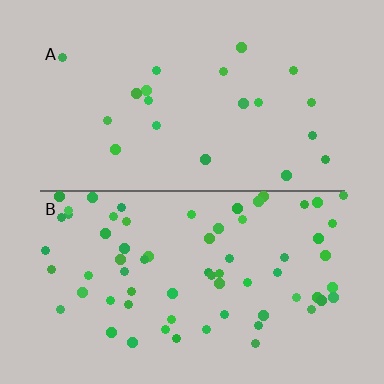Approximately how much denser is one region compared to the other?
Approximately 3.3× — region B over region A.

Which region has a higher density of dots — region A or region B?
B (the bottom).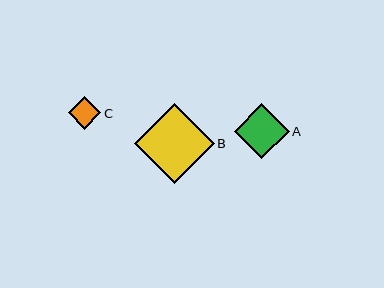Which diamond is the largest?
Diamond B is the largest with a size of approximately 80 pixels.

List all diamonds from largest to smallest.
From largest to smallest: B, A, C.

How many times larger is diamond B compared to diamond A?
Diamond B is approximately 1.5 times the size of diamond A.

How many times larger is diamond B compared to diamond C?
Diamond B is approximately 2.5 times the size of diamond C.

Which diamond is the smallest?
Diamond C is the smallest with a size of approximately 33 pixels.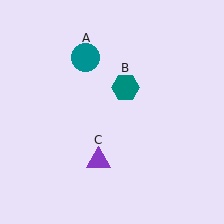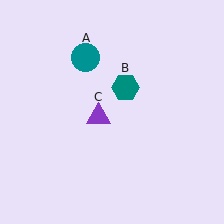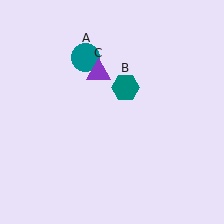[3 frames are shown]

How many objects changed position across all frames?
1 object changed position: purple triangle (object C).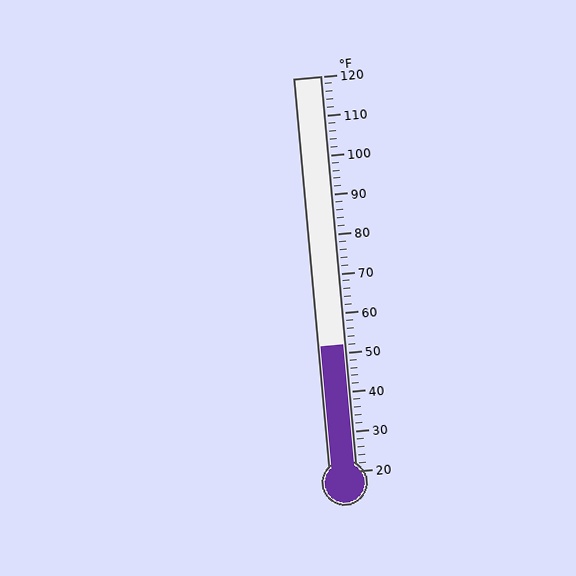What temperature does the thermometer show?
The thermometer shows approximately 52°F.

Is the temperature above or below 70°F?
The temperature is below 70°F.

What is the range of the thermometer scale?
The thermometer scale ranges from 20°F to 120°F.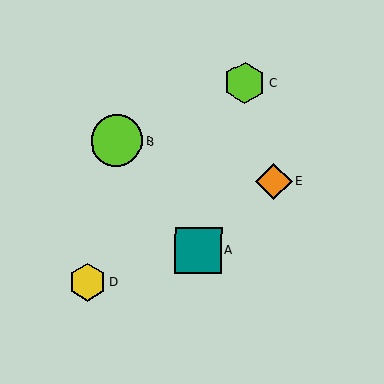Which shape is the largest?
The lime circle (labeled B) is the largest.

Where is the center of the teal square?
The center of the teal square is at (198, 251).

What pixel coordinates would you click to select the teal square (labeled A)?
Click at (198, 251) to select the teal square A.